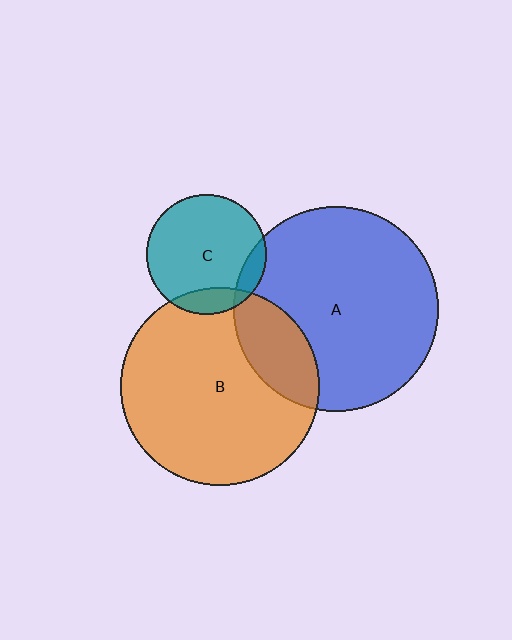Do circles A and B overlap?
Yes.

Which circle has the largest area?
Circle A (blue).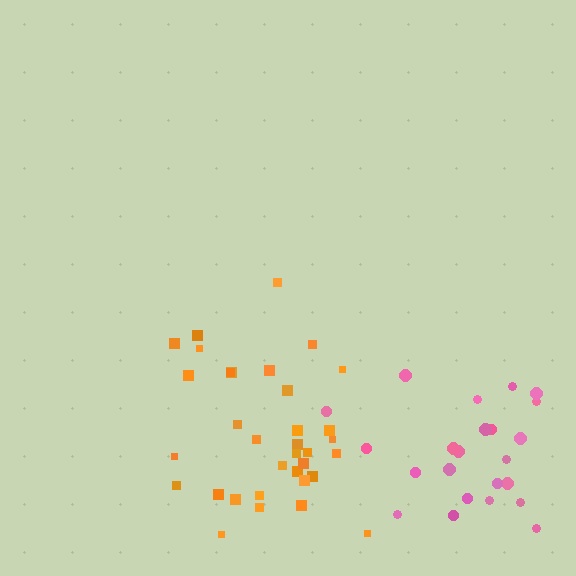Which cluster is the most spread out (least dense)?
Pink.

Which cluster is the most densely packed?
Orange.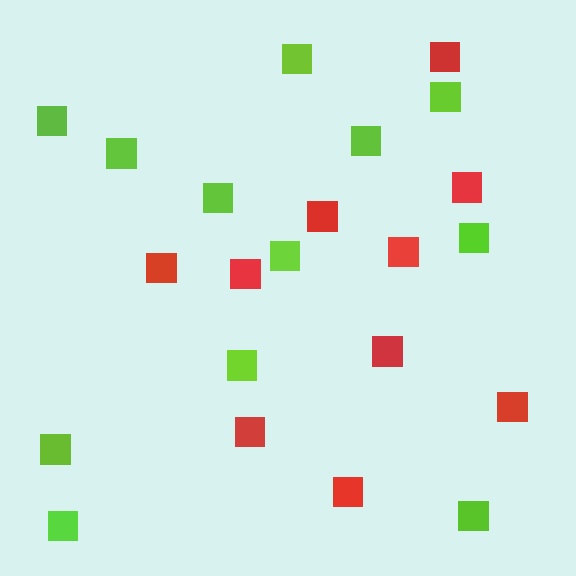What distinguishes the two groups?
There are 2 groups: one group of red squares (10) and one group of lime squares (12).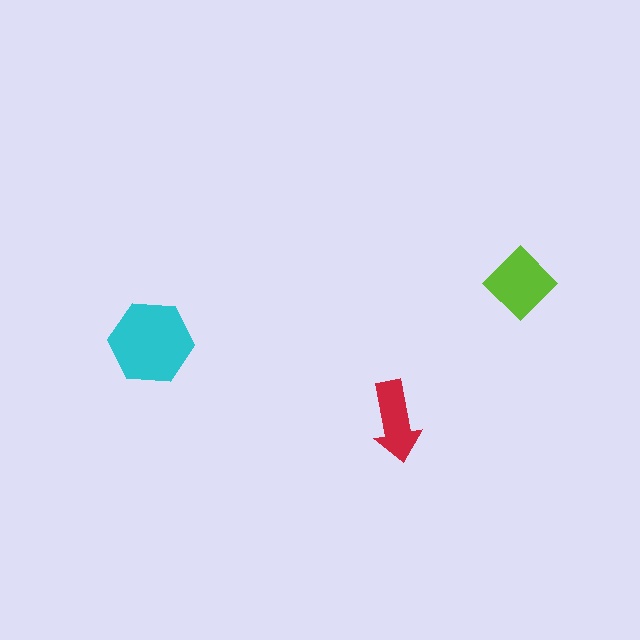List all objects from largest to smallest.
The cyan hexagon, the lime diamond, the red arrow.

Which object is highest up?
The lime diamond is topmost.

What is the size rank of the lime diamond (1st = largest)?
2nd.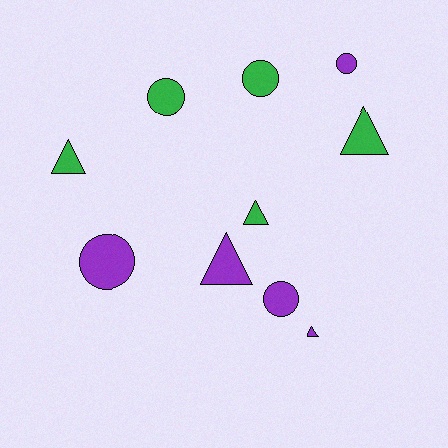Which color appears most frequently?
Green, with 5 objects.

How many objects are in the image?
There are 10 objects.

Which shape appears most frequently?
Triangle, with 5 objects.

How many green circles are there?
There are 2 green circles.